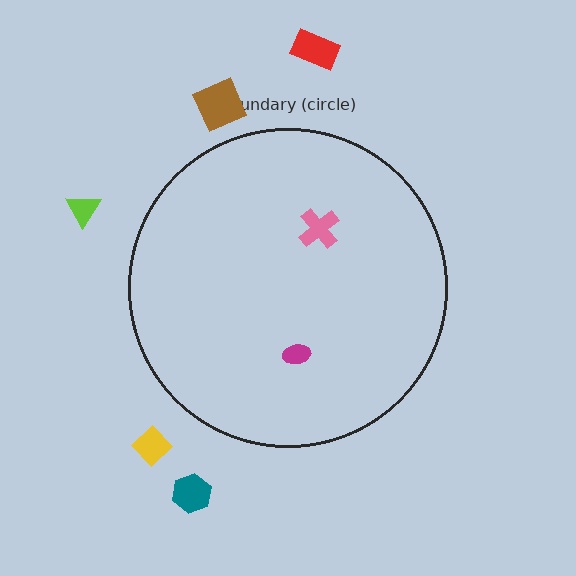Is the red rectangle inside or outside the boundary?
Outside.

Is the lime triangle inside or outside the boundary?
Outside.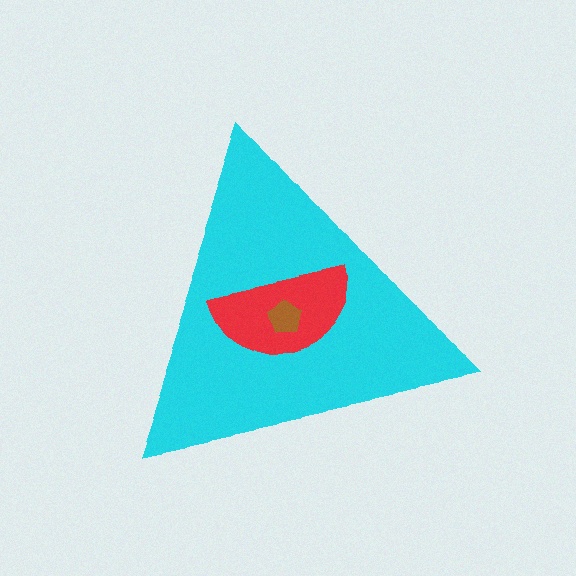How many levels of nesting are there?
3.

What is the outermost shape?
The cyan triangle.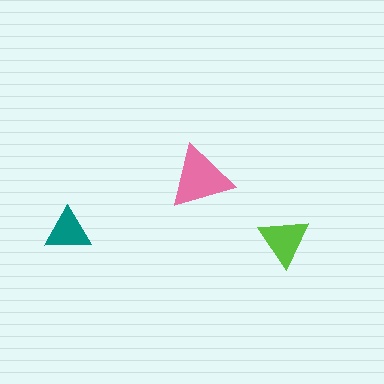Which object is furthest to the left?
The teal triangle is leftmost.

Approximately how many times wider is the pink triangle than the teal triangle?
About 1.5 times wider.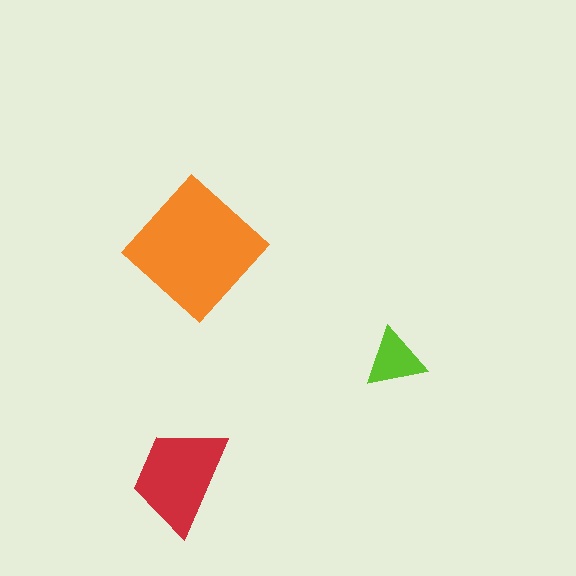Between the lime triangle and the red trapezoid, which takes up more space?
The red trapezoid.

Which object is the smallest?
The lime triangle.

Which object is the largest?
The orange diamond.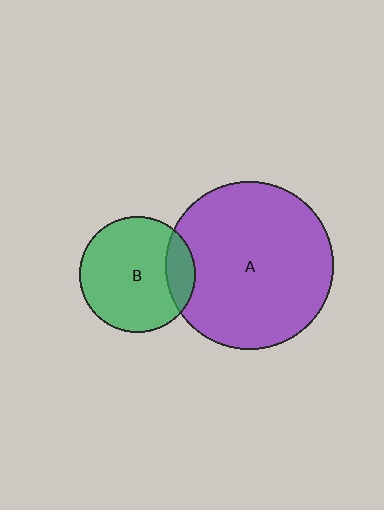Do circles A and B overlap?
Yes.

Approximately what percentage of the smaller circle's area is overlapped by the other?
Approximately 15%.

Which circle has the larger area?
Circle A (purple).